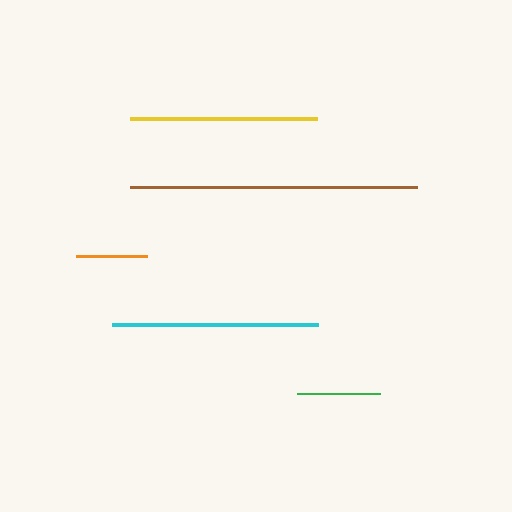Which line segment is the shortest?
The orange line is the shortest at approximately 71 pixels.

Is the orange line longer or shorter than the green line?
The green line is longer than the orange line.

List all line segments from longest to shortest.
From longest to shortest: brown, cyan, yellow, green, orange.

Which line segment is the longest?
The brown line is the longest at approximately 287 pixels.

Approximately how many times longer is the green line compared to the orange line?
The green line is approximately 1.2 times the length of the orange line.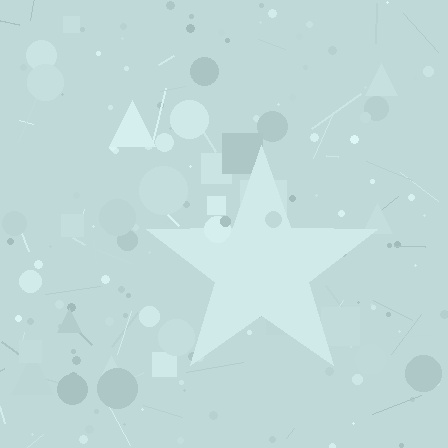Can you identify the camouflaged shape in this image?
The camouflaged shape is a star.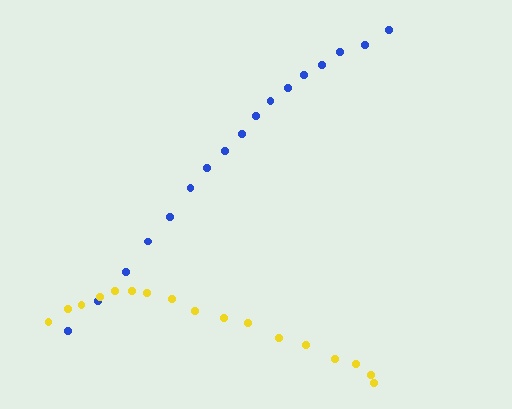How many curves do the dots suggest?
There are 2 distinct paths.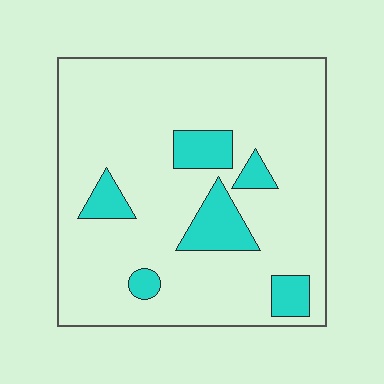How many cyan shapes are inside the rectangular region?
6.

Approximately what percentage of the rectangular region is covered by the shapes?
Approximately 15%.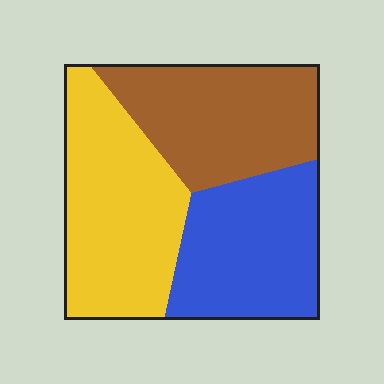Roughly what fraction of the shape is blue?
Blue takes up about one third (1/3) of the shape.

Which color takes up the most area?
Yellow, at roughly 35%.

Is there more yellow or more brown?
Yellow.